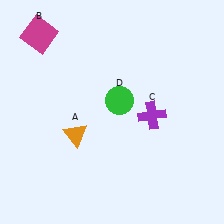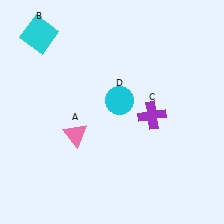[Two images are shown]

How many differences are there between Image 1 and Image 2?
There are 3 differences between the two images.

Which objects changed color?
A changed from orange to pink. B changed from magenta to cyan. D changed from green to cyan.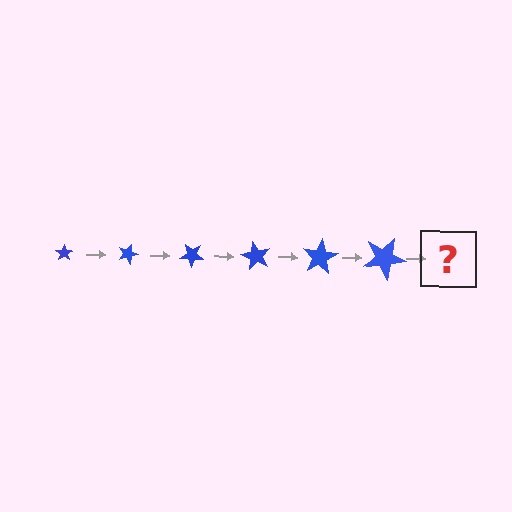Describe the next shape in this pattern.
It should be a star, larger than the previous one and rotated 120 degrees from the start.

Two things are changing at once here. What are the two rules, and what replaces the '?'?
The two rules are that the star grows larger each step and it rotates 20 degrees each step. The '?' should be a star, larger than the previous one and rotated 120 degrees from the start.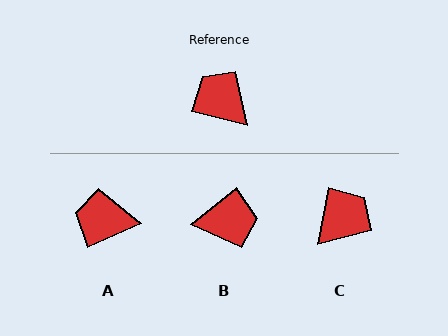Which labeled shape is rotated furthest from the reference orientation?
B, about 127 degrees away.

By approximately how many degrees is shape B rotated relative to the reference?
Approximately 127 degrees clockwise.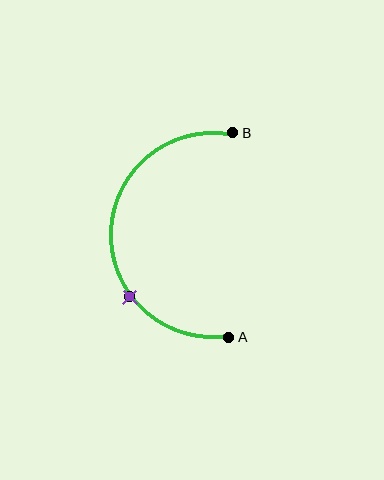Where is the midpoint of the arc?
The arc midpoint is the point on the curve farthest from the straight line joining A and B. It sits to the left of that line.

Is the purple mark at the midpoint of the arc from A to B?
No. The purple mark lies on the arc but is closer to endpoint A. The arc midpoint would be at the point on the curve equidistant along the arc from both A and B.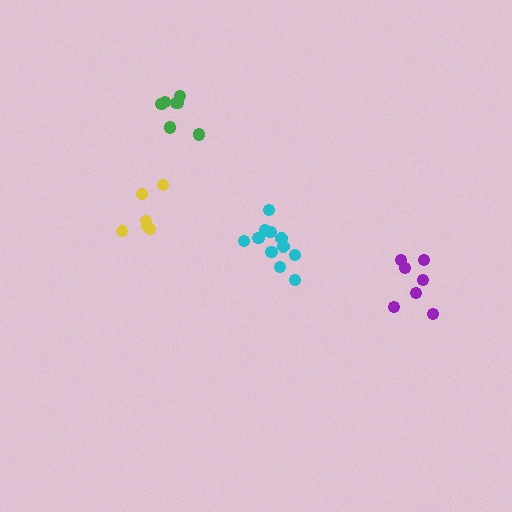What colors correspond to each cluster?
The clusters are colored: purple, green, cyan, yellow.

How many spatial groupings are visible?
There are 4 spatial groupings.